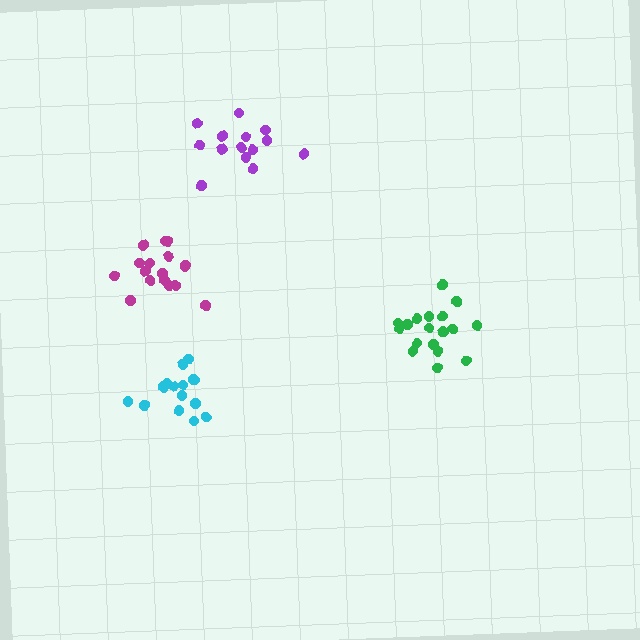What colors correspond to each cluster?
The clusters are colored: cyan, purple, green, magenta.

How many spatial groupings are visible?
There are 4 spatial groupings.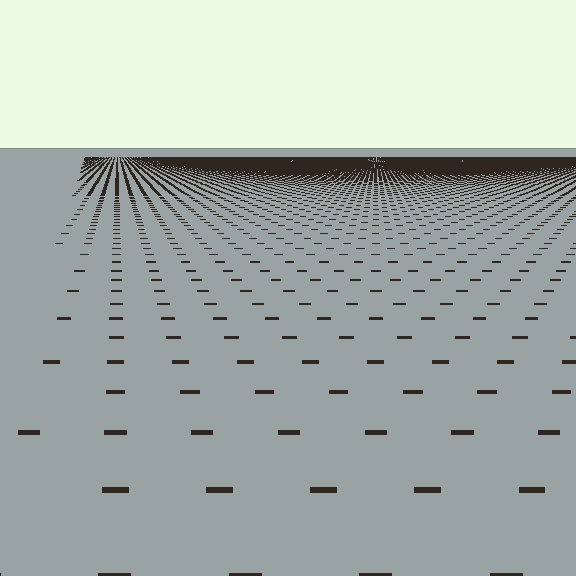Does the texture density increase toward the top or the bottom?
Density increases toward the top.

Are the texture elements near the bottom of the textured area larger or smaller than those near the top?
Larger. Near the bottom, elements are closer to the viewer and appear at a bigger on-screen size.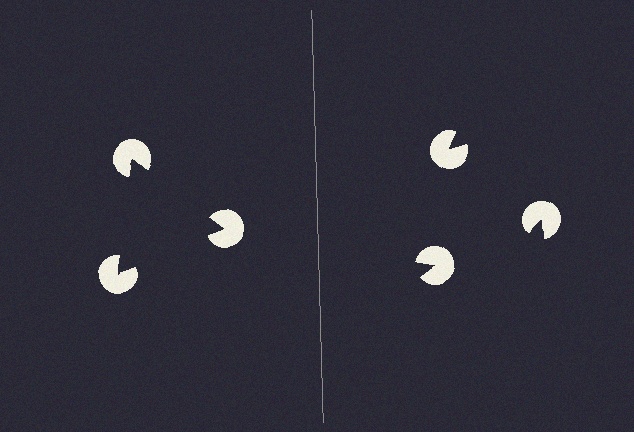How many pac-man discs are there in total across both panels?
6 — 3 on each side.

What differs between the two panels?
The pac-man discs are positioned identically on both sides; only the wedge orientations differ. On the left they align to a triangle; on the right they are misaligned.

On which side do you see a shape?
An illusory triangle appears on the left side. On the right side the wedge cuts are rotated, so no coherent shape forms.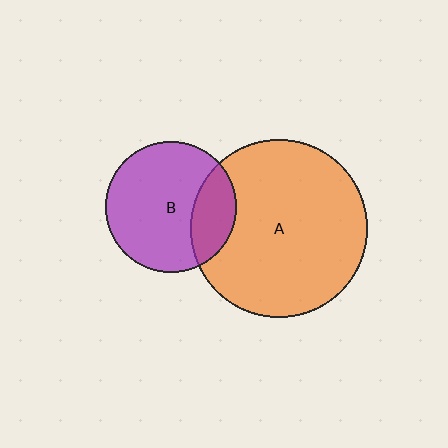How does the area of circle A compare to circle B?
Approximately 1.8 times.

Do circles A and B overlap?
Yes.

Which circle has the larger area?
Circle A (orange).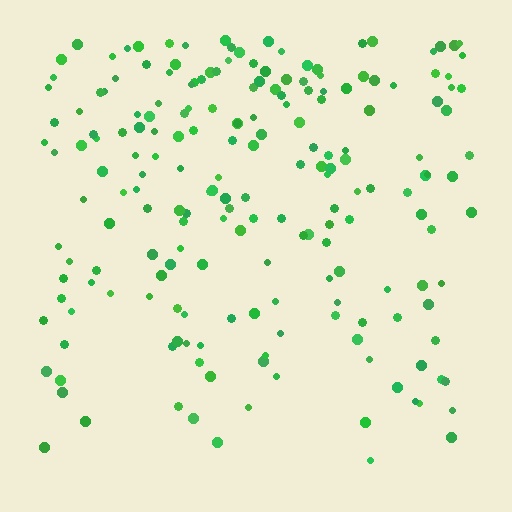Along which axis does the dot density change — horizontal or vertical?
Vertical.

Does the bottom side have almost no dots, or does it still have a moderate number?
Still a moderate number, just noticeably fewer than the top.